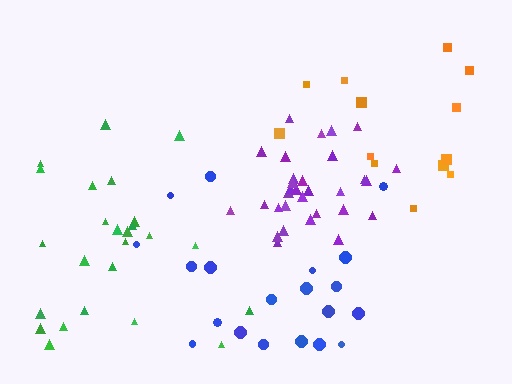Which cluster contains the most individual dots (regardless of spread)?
Purple (31).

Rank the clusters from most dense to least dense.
purple, blue, green, orange.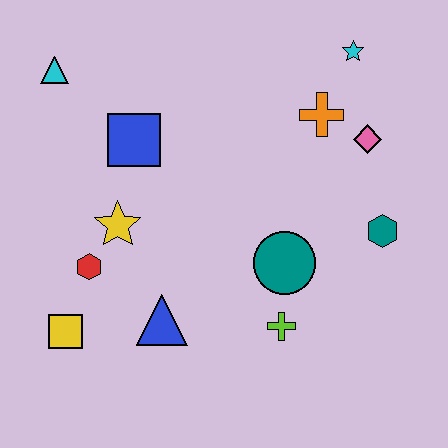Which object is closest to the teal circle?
The lime cross is closest to the teal circle.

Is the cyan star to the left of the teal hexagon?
Yes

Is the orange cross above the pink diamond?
Yes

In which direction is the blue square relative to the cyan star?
The blue square is to the left of the cyan star.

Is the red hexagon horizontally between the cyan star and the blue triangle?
No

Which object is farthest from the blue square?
The teal hexagon is farthest from the blue square.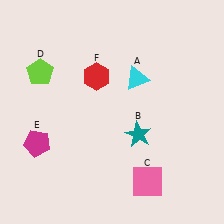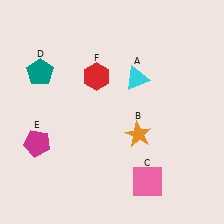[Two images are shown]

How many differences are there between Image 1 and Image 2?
There are 2 differences between the two images.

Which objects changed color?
B changed from teal to orange. D changed from lime to teal.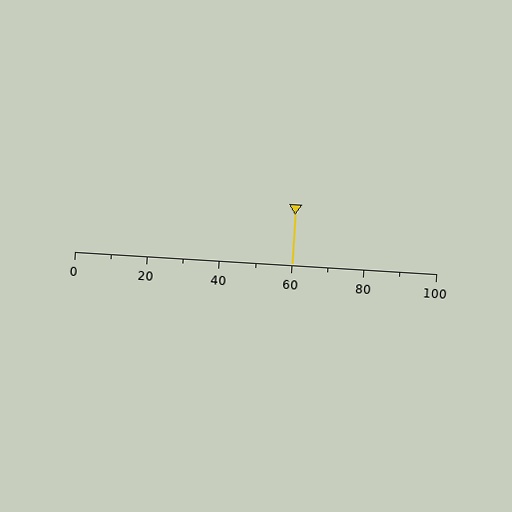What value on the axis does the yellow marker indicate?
The marker indicates approximately 60.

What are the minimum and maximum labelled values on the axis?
The axis runs from 0 to 100.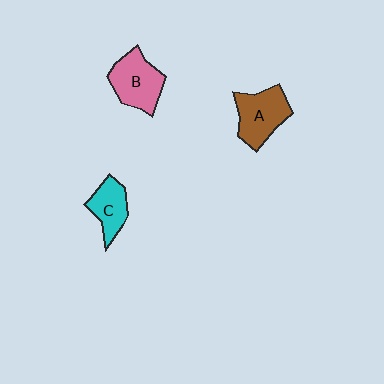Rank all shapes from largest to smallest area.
From largest to smallest: A (brown), B (pink), C (cyan).